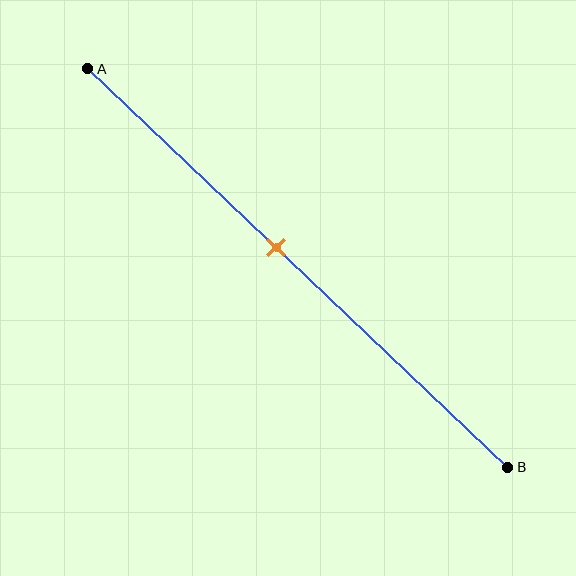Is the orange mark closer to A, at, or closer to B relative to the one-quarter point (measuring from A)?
The orange mark is closer to point B than the one-quarter point of segment AB.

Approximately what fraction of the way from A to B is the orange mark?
The orange mark is approximately 45% of the way from A to B.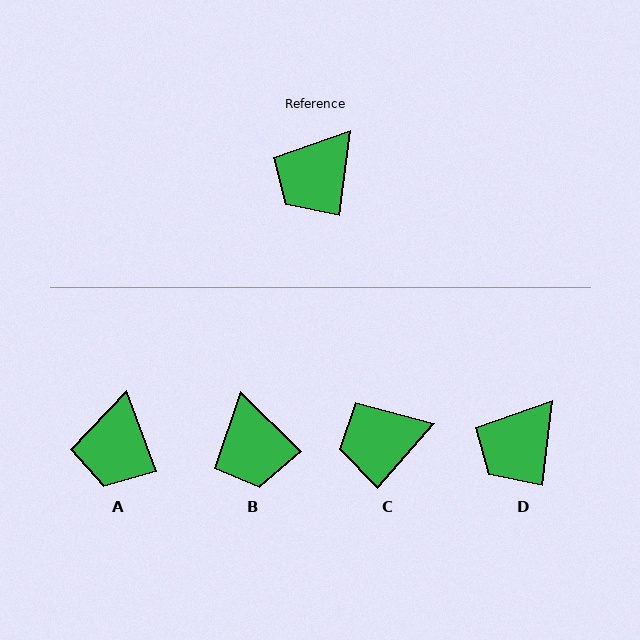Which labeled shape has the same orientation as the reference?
D.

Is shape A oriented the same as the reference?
No, it is off by about 27 degrees.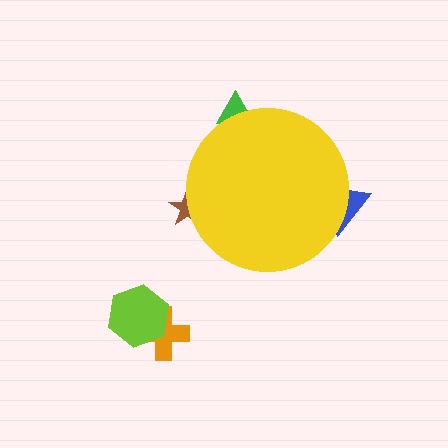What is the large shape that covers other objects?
A yellow circle.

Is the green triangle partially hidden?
Yes, the green triangle is partially hidden behind the yellow circle.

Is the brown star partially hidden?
Yes, the brown star is partially hidden behind the yellow circle.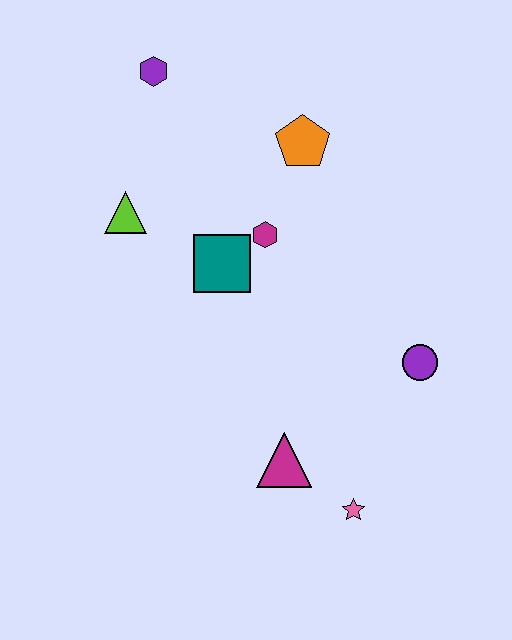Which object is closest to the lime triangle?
The teal square is closest to the lime triangle.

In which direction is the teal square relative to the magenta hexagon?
The teal square is to the left of the magenta hexagon.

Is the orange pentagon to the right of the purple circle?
No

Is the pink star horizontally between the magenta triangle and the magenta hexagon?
No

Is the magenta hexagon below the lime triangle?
Yes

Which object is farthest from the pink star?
The purple hexagon is farthest from the pink star.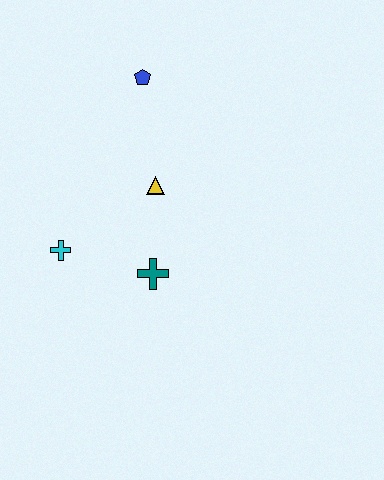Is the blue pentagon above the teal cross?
Yes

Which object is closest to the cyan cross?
The teal cross is closest to the cyan cross.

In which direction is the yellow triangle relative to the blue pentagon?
The yellow triangle is below the blue pentagon.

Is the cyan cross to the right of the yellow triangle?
No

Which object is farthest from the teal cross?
The blue pentagon is farthest from the teal cross.